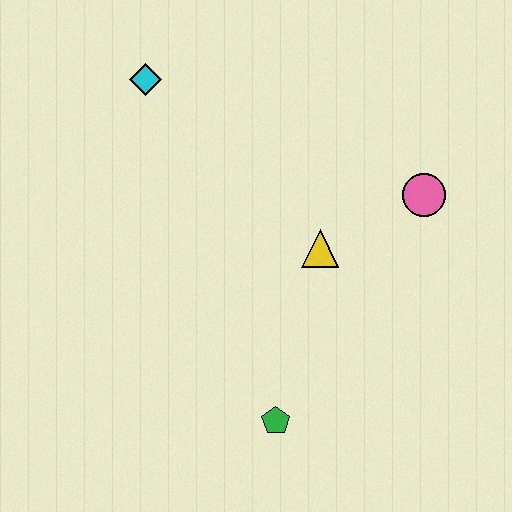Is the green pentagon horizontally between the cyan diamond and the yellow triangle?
Yes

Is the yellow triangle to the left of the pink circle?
Yes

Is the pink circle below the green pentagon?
No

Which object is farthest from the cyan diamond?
The green pentagon is farthest from the cyan diamond.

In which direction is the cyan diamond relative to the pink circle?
The cyan diamond is to the left of the pink circle.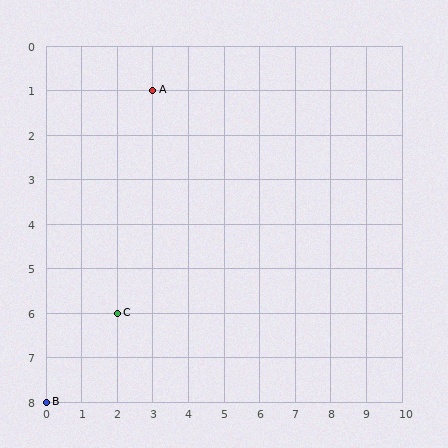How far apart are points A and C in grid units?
Points A and C are 1 column and 5 rows apart (about 5.1 grid units diagonally).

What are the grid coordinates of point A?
Point A is at grid coordinates (3, 1).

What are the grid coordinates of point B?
Point B is at grid coordinates (0, 8).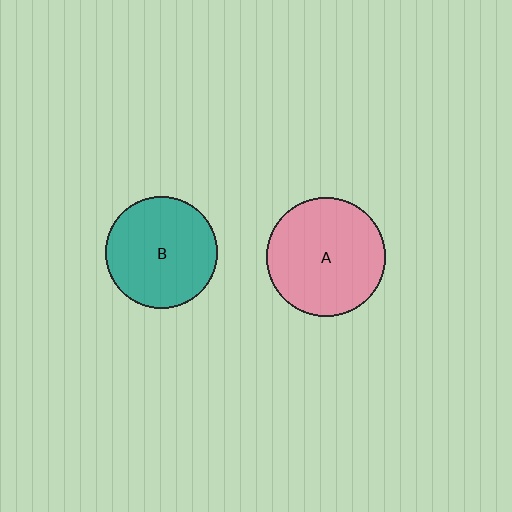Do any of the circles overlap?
No, none of the circles overlap.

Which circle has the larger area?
Circle A (pink).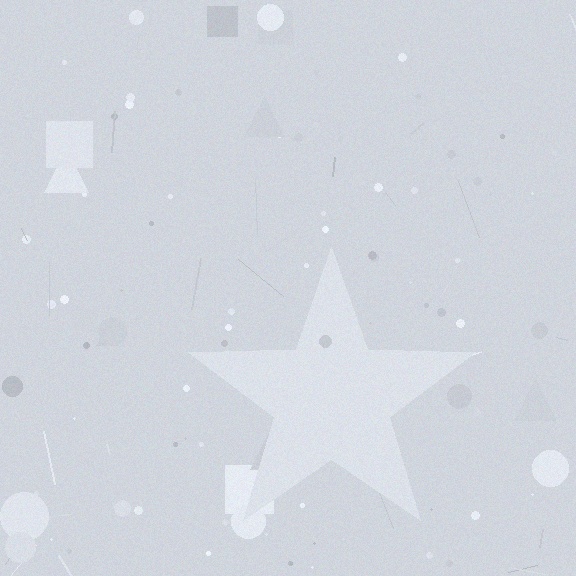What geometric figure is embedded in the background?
A star is embedded in the background.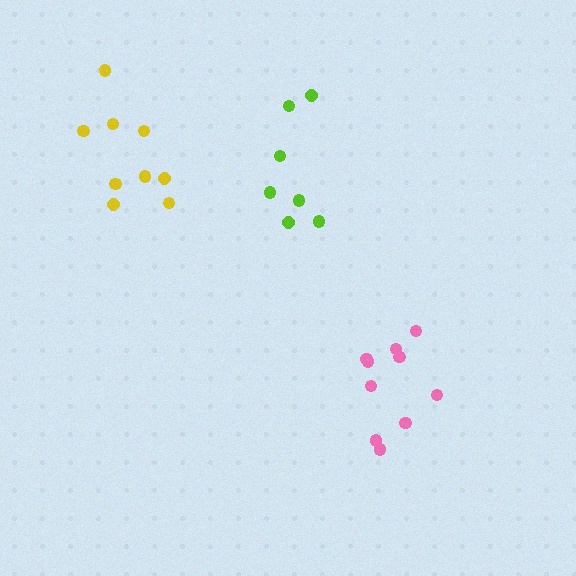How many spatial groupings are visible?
There are 3 spatial groupings.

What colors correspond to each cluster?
The clusters are colored: lime, yellow, pink.